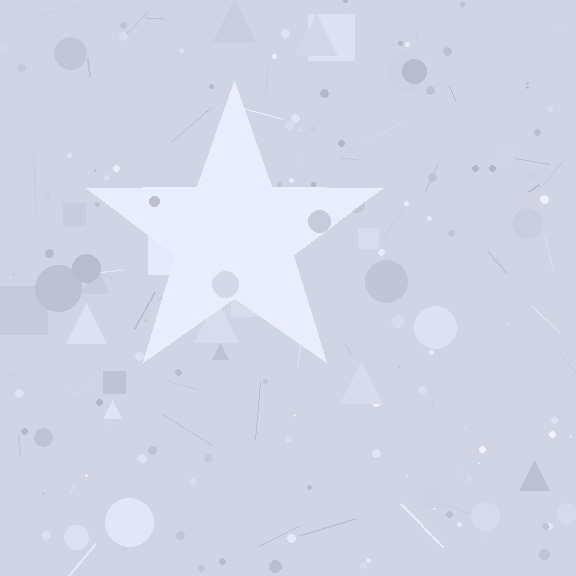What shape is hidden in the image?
A star is hidden in the image.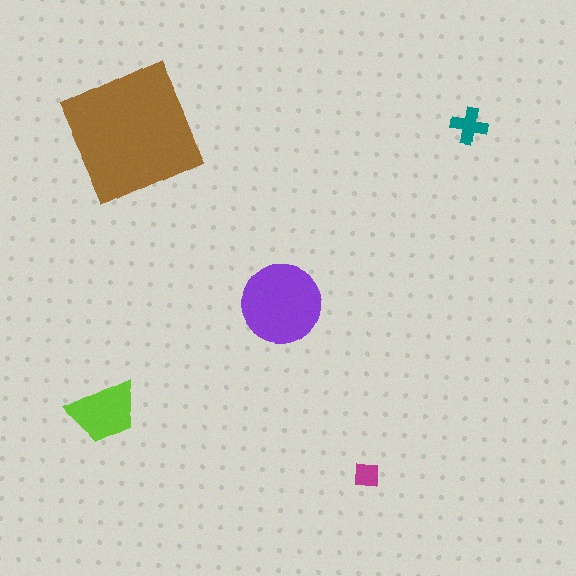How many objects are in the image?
There are 5 objects in the image.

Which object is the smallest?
The magenta square.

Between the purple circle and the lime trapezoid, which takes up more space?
The purple circle.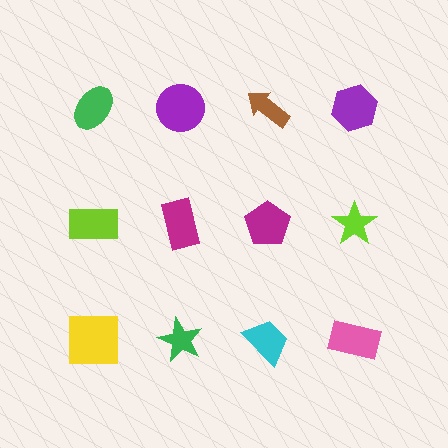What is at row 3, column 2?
A green star.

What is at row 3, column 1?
A yellow square.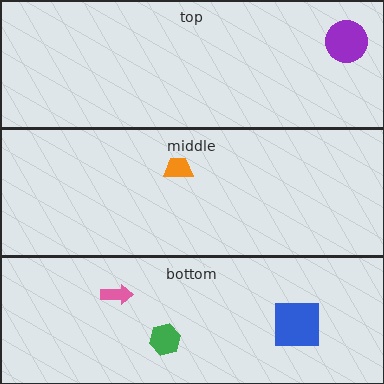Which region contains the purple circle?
The top region.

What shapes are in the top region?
The purple circle.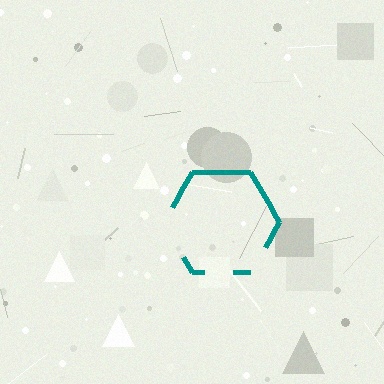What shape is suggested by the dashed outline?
The dashed outline suggests a hexagon.